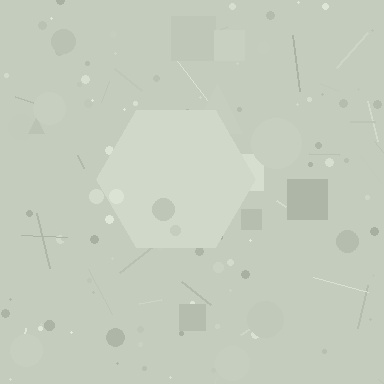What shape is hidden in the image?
A hexagon is hidden in the image.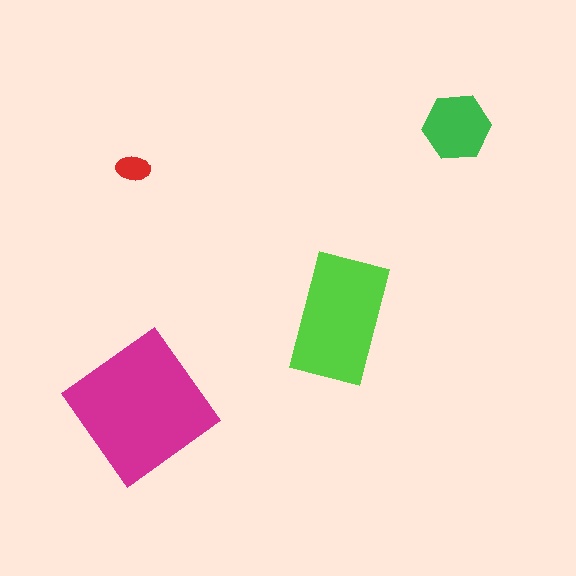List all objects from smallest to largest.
The red ellipse, the green hexagon, the lime rectangle, the magenta diamond.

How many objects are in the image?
There are 4 objects in the image.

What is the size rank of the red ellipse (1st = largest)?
4th.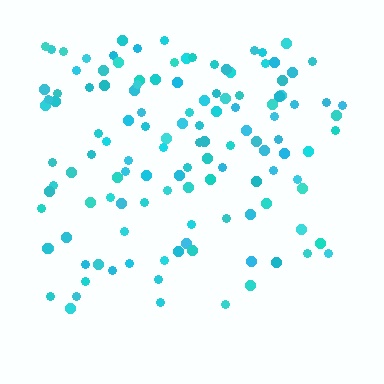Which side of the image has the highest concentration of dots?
The top.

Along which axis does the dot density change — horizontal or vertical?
Vertical.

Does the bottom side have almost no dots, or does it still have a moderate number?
Still a moderate number, just noticeably fewer than the top.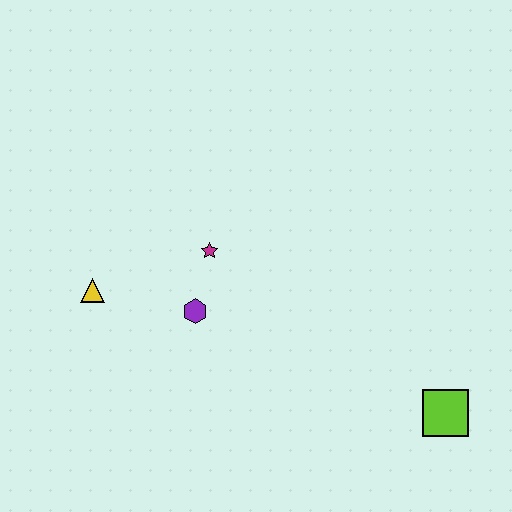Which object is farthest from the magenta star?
The lime square is farthest from the magenta star.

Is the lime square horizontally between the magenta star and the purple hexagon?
No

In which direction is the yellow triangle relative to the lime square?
The yellow triangle is to the left of the lime square.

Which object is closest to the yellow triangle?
The purple hexagon is closest to the yellow triangle.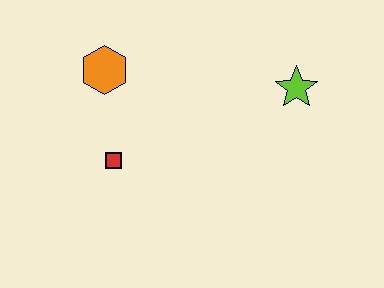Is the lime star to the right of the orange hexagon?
Yes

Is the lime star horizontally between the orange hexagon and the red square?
No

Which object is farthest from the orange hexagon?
The lime star is farthest from the orange hexagon.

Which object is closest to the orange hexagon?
The red square is closest to the orange hexagon.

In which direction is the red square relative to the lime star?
The red square is to the left of the lime star.